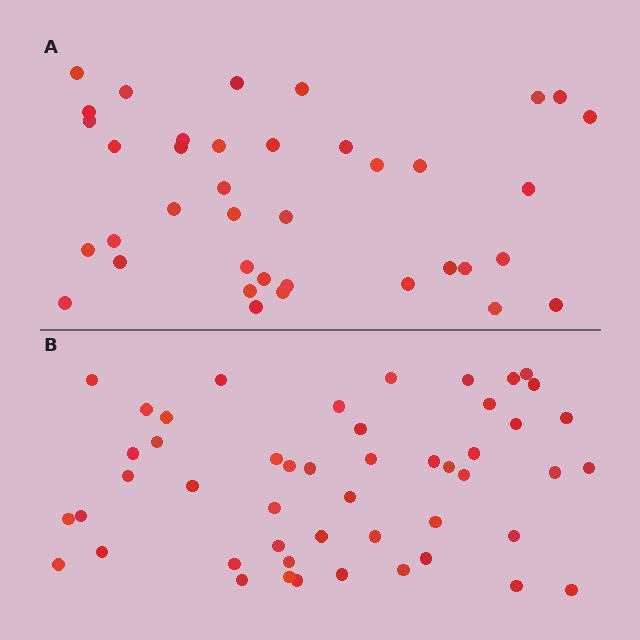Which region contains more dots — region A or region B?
Region B (the bottom region) has more dots.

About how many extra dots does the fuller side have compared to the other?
Region B has roughly 12 or so more dots than region A.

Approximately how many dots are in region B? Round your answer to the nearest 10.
About 50 dots. (The exact count is 49, which rounds to 50.)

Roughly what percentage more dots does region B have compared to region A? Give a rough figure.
About 30% more.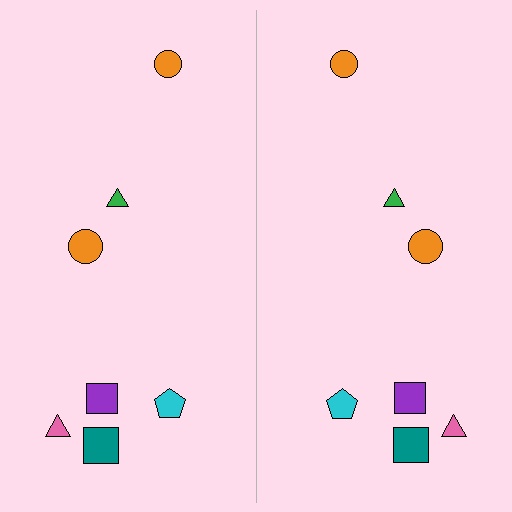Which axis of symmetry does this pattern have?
The pattern has a vertical axis of symmetry running through the center of the image.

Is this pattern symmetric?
Yes, this pattern has bilateral (reflection) symmetry.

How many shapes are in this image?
There are 14 shapes in this image.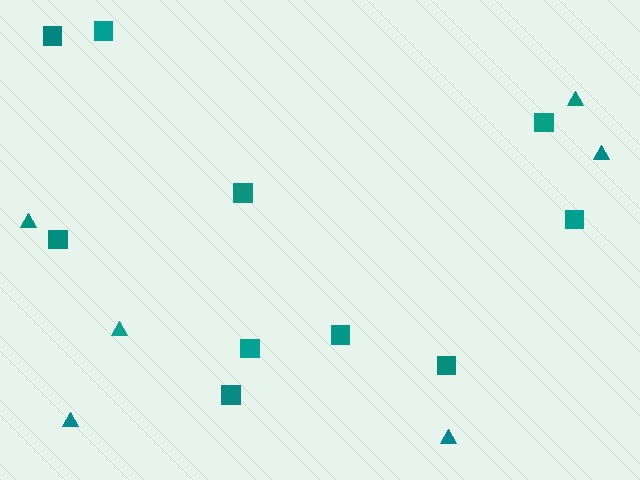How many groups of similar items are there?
There are 2 groups: one group of squares (10) and one group of triangles (6).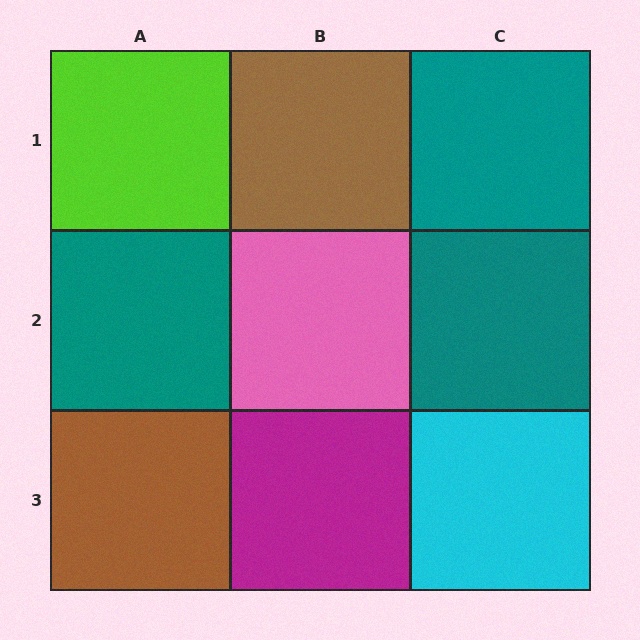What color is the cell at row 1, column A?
Lime.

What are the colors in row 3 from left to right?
Brown, magenta, cyan.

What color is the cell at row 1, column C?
Teal.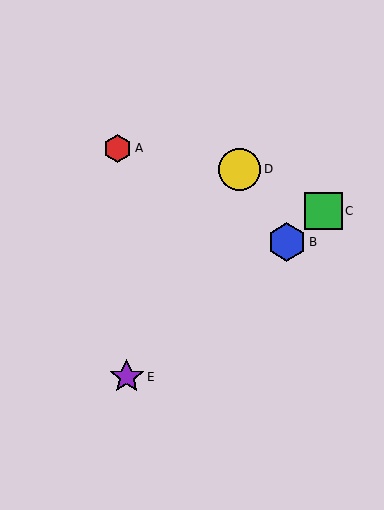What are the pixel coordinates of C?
Object C is at (323, 211).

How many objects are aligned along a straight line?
3 objects (B, C, E) are aligned along a straight line.